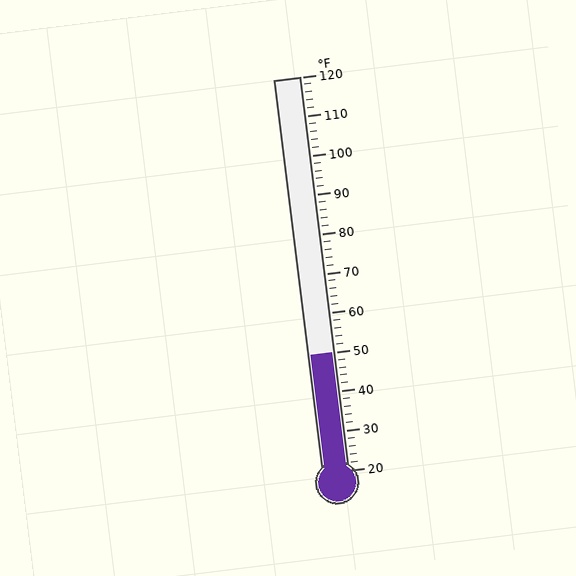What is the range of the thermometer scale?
The thermometer scale ranges from 20°F to 120°F.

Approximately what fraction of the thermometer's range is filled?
The thermometer is filled to approximately 30% of its range.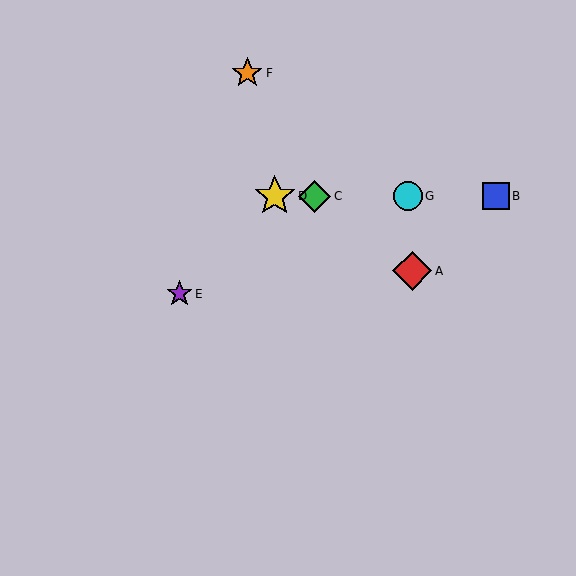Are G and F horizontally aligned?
No, G is at y≈196 and F is at y≈73.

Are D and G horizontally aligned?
Yes, both are at y≈196.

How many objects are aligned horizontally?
4 objects (B, C, D, G) are aligned horizontally.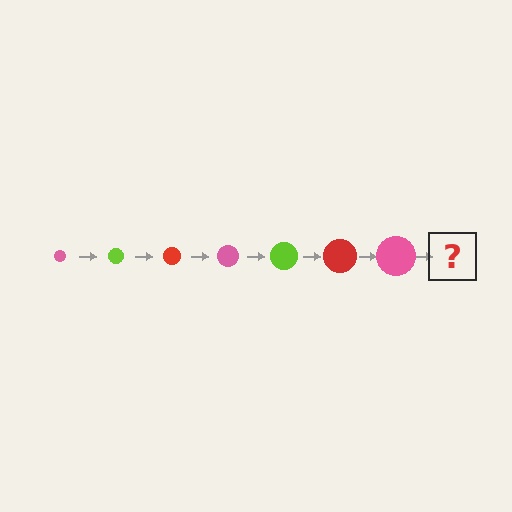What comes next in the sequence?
The next element should be a lime circle, larger than the previous one.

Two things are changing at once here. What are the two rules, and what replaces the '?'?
The two rules are that the circle grows larger each step and the color cycles through pink, lime, and red. The '?' should be a lime circle, larger than the previous one.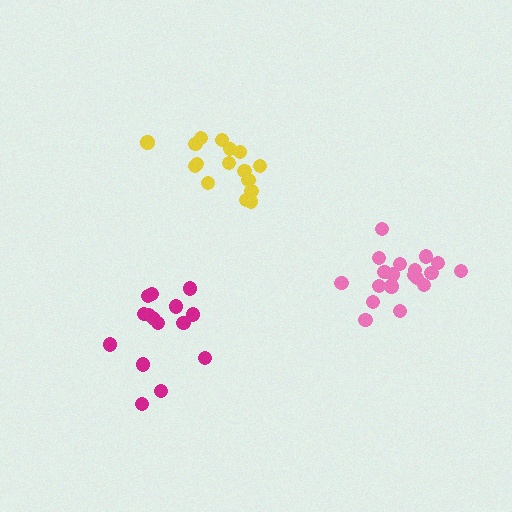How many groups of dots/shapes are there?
There are 3 groups.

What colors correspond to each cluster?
The clusters are colored: magenta, yellow, pink.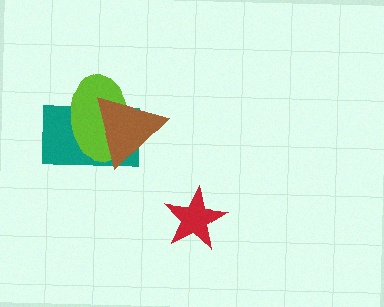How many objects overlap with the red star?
0 objects overlap with the red star.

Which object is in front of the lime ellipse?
The brown triangle is in front of the lime ellipse.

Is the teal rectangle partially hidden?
Yes, it is partially covered by another shape.